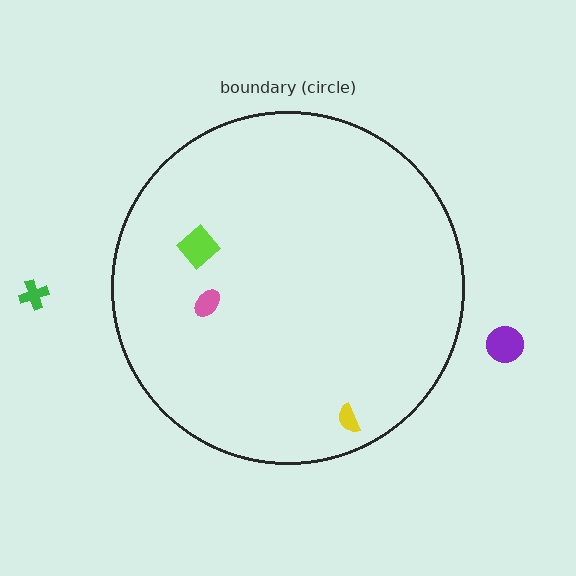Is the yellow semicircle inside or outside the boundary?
Inside.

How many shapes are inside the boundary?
3 inside, 2 outside.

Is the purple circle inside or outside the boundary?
Outside.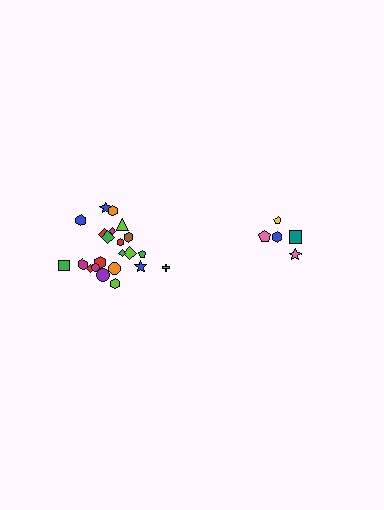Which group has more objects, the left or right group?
The left group.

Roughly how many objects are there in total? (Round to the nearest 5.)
Roughly 25 objects in total.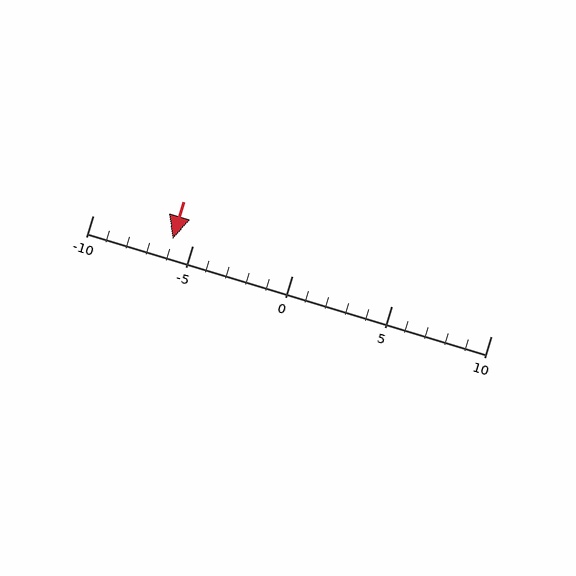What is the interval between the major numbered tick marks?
The major tick marks are spaced 5 units apart.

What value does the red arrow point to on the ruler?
The red arrow points to approximately -6.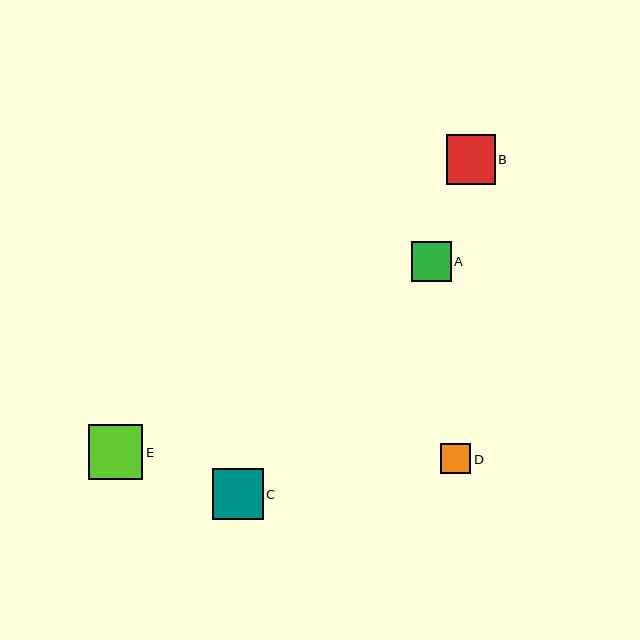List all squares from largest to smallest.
From largest to smallest: E, C, B, A, D.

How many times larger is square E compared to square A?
Square E is approximately 1.4 times the size of square A.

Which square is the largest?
Square E is the largest with a size of approximately 55 pixels.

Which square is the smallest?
Square D is the smallest with a size of approximately 30 pixels.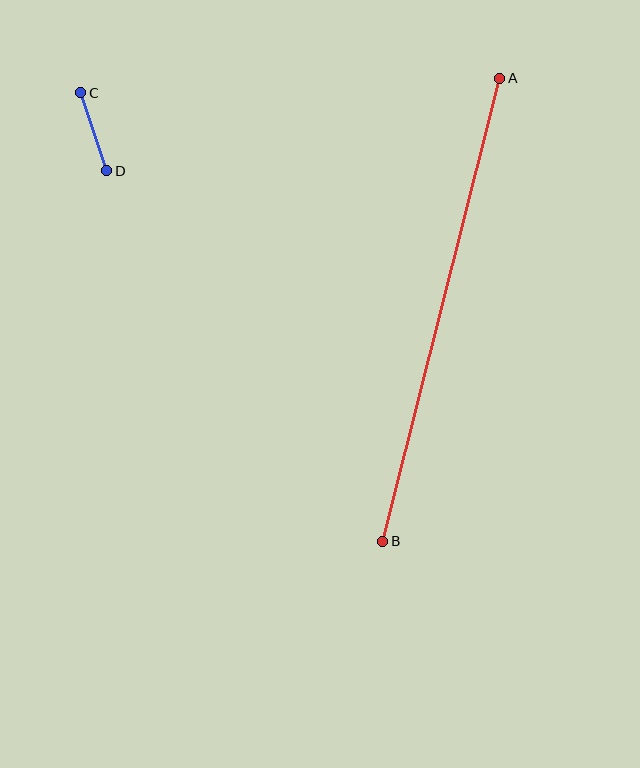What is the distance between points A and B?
The distance is approximately 478 pixels.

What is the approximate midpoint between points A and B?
The midpoint is at approximately (441, 310) pixels.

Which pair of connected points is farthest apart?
Points A and B are farthest apart.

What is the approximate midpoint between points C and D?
The midpoint is at approximately (94, 132) pixels.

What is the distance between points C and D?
The distance is approximately 82 pixels.